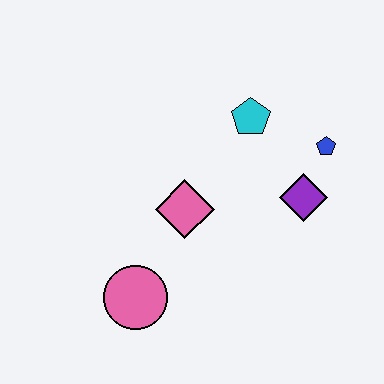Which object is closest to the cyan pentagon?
The blue pentagon is closest to the cyan pentagon.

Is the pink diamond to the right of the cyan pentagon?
No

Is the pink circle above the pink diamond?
No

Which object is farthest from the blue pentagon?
The pink circle is farthest from the blue pentagon.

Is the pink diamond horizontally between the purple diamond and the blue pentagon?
No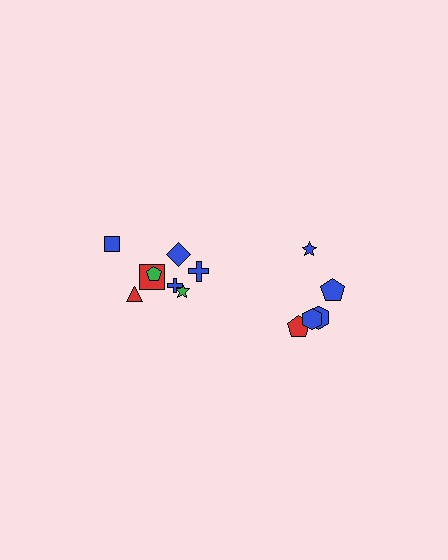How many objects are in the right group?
There are 5 objects.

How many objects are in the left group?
There are 8 objects.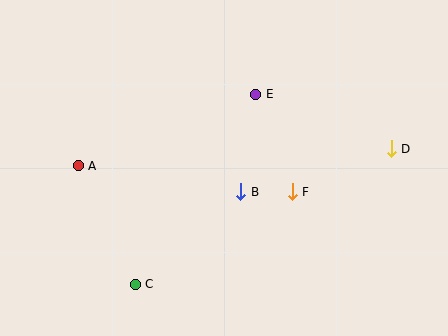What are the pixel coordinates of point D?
Point D is at (391, 149).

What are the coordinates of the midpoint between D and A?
The midpoint between D and A is at (235, 157).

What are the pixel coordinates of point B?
Point B is at (241, 192).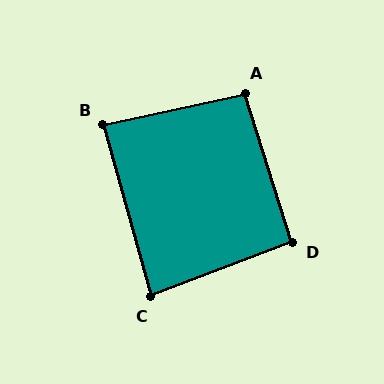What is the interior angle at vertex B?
Approximately 87 degrees (approximately right).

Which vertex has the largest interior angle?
A, at approximately 95 degrees.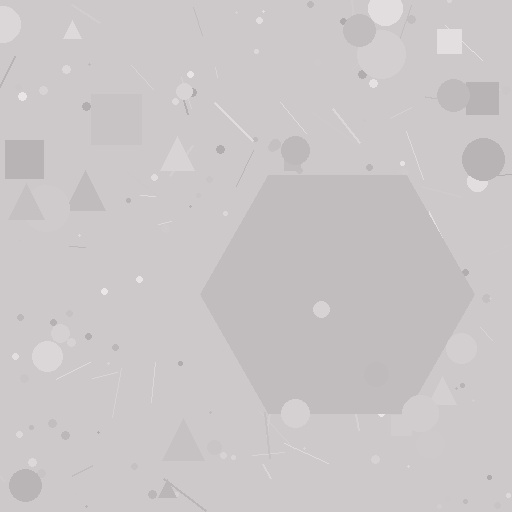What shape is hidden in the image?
A hexagon is hidden in the image.